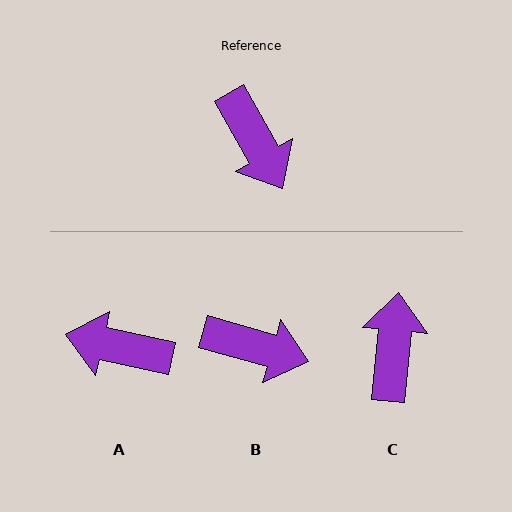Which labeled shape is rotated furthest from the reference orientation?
C, about 145 degrees away.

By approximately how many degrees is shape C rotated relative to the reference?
Approximately 145 degrees counter-clockwise.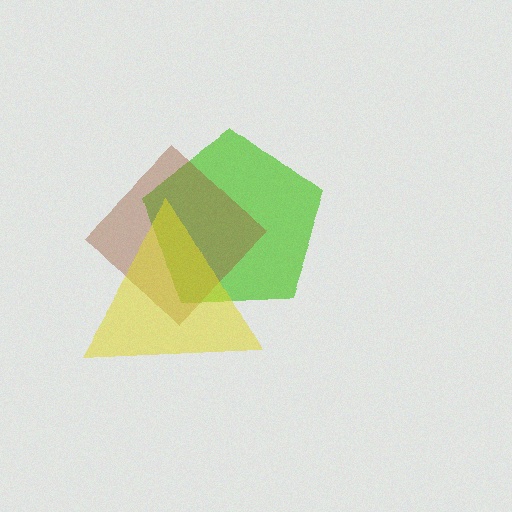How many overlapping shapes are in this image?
There are 3 overlapping shapes in the image.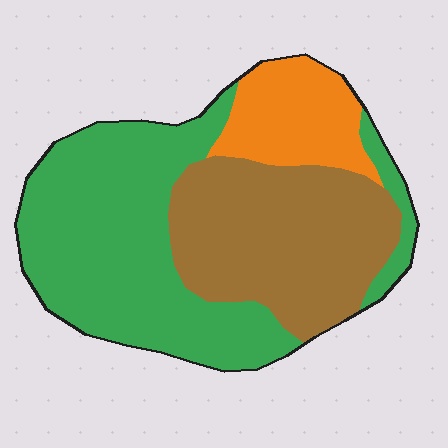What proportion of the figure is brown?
Brown takes up about one third (1/3) of the figure.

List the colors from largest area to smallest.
From largest to smallest: green, brown, orange.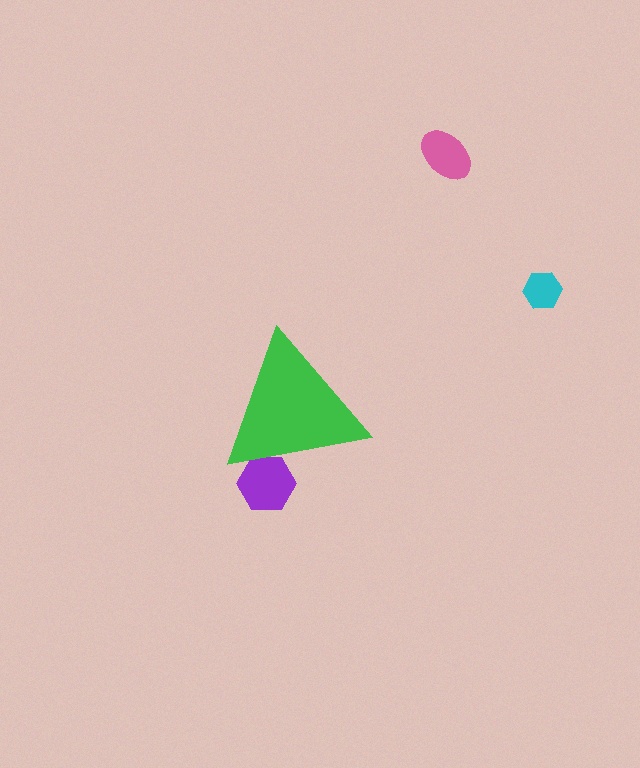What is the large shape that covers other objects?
A green triangle.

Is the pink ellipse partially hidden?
No, the pink ellipse is fully visible.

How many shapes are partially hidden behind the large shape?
1 shape is partially hidden.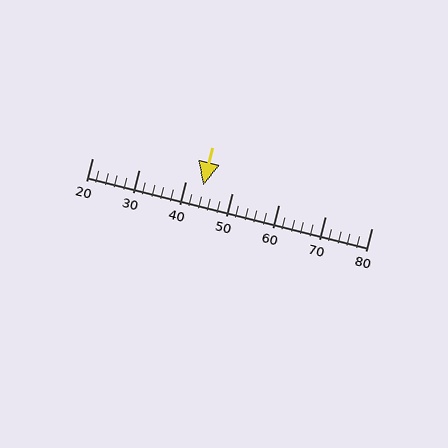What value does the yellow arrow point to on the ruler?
The yellow arrow points to approximately 44.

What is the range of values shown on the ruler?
The ruler shows values from 20 to 80.